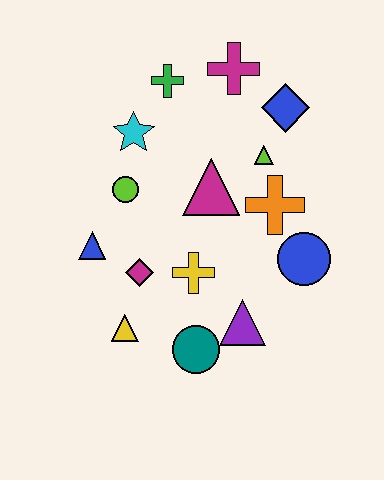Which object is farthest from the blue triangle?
The blue diamond is farthest from the blue triangle.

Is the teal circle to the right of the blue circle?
No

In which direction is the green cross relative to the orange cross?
The green cross is above the orange cross.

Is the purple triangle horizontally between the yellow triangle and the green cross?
No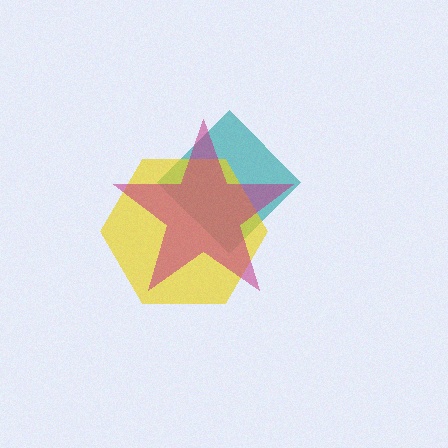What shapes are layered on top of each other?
The layered shapes are: a teal diamond, a yellow hexagon, a magenta star.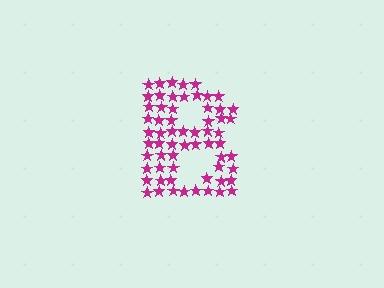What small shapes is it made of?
It is made of small stars.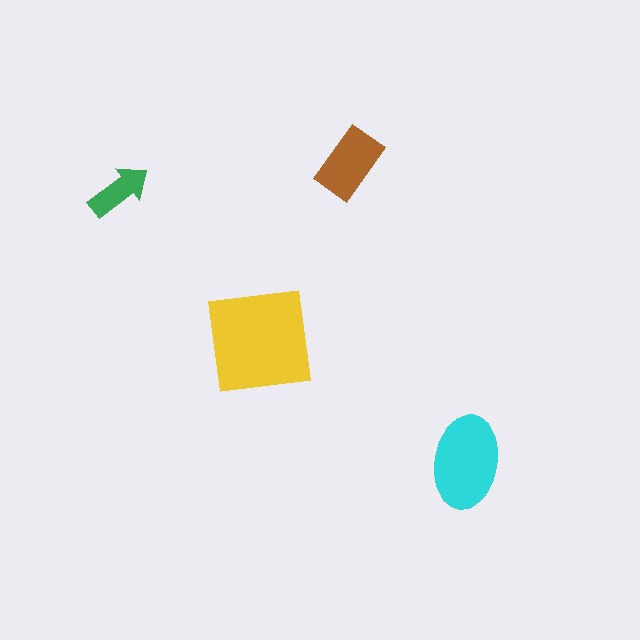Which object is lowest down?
The cyan ellipse is bottommost.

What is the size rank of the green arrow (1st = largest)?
4th.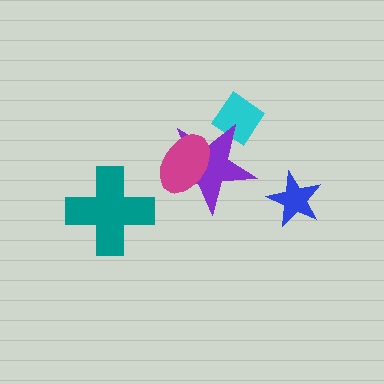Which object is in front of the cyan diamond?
The purple star is in front of the cyan diamond.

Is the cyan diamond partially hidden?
Yes, it is partially covered by another shape.